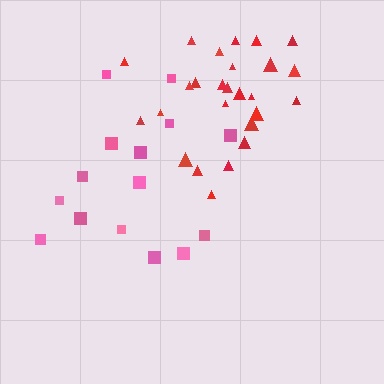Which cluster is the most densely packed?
Red.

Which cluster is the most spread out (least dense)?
Pink.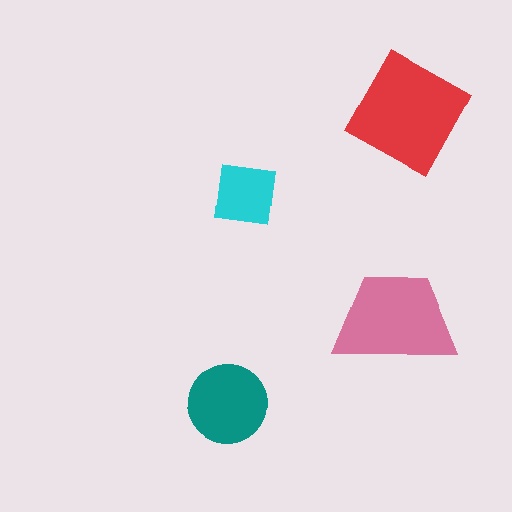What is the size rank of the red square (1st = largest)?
1st.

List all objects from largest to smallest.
The red square, the pink trapezoid, the teal circle, the cyan square.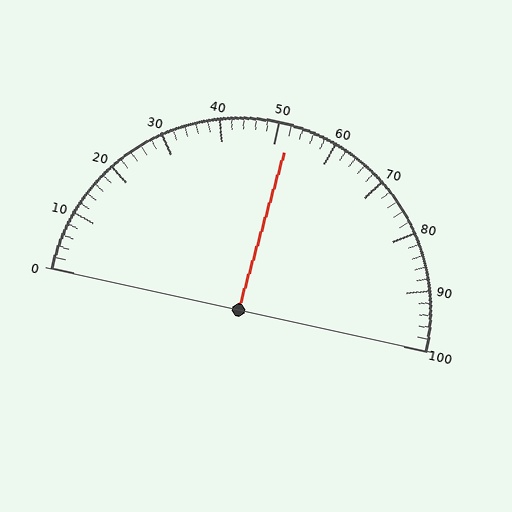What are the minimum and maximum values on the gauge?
The gauge ranges from 0 to 100.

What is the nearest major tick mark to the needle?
The nearest major tick mark is 50.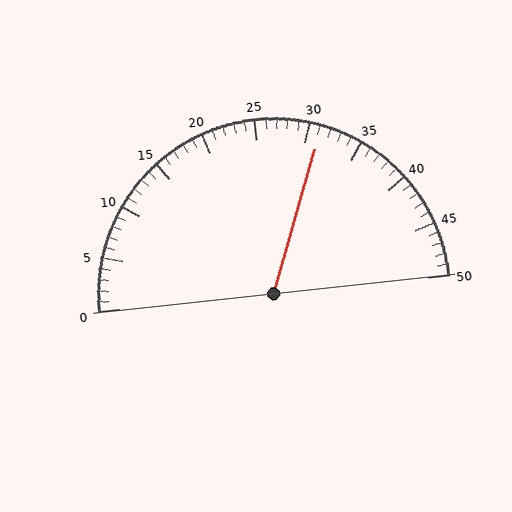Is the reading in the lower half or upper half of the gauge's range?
The reading is in the upper half of the range (0 to 50).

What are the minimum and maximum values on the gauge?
The gauge ranges from 0 to 50.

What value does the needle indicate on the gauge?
The needle indicates approximately 31.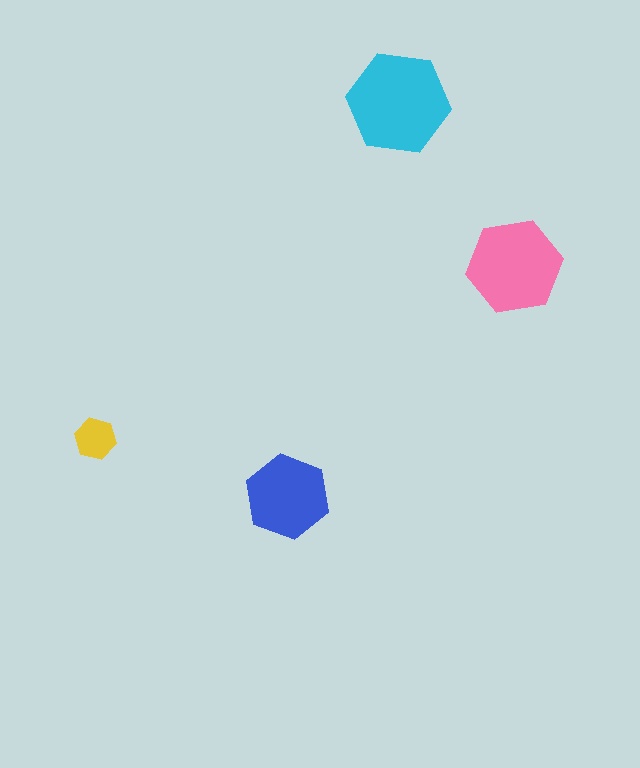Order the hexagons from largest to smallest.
the cyan one, the pink one, the blue one, the yellow one.